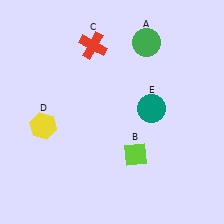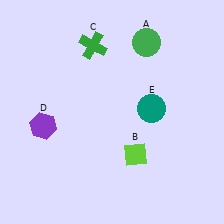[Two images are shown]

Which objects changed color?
C changed from red to green. D changed from yellow to purple.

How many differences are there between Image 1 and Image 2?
There are 2 differences between the two images.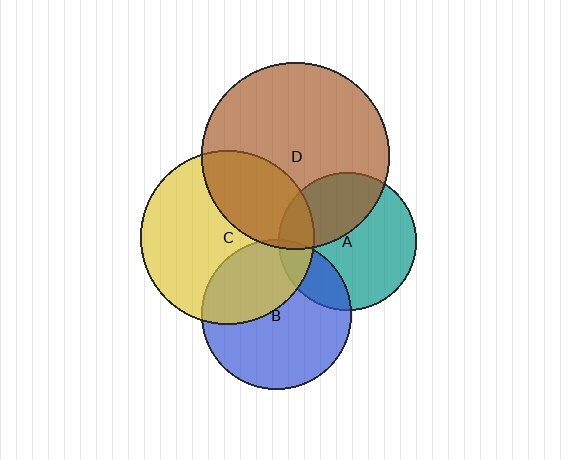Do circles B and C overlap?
Yes.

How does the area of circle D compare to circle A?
Approximately 1.8 times.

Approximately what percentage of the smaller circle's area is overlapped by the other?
Approximately 40%.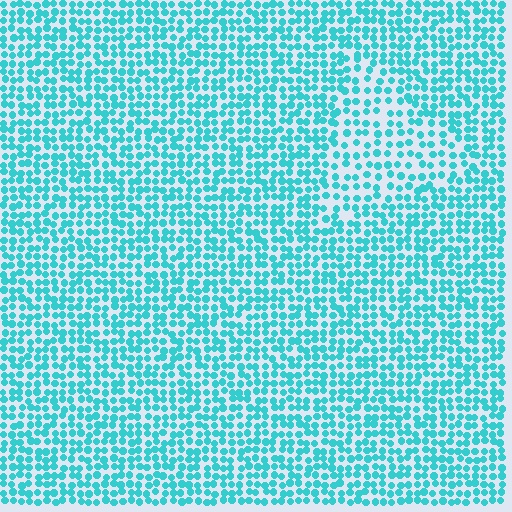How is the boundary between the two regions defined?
The boundary is defined by a change in element density (approximately 1.6x ratio). All elements are the same color, size, and shape.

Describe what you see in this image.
The image contains small cyan elements arranged at two different densities. A triangle-shaped region is visible where the elements are less densely packed than the surrounding area.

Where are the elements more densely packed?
The elements are more densely packed outside the triangle boundary.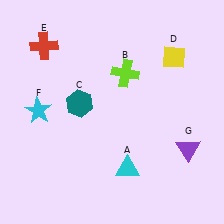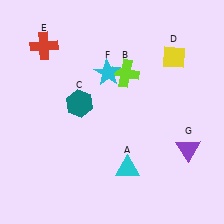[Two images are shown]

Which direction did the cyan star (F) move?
The cyan star (F) moved right.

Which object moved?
The cyan star (F) moved right.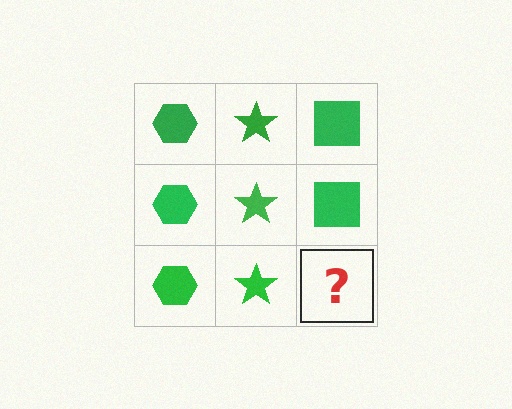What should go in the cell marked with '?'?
The missing cell should contain a green square.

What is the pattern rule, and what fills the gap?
The rule is that each column has a consistent shape. The gap should be filled with a green square.